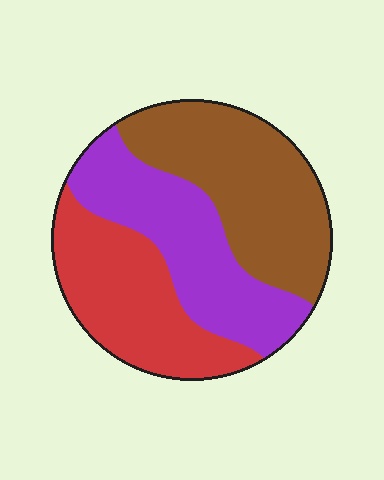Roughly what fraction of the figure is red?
Red takes up about one third (1/3) of the figure.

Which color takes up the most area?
Brown, at roughly 35%.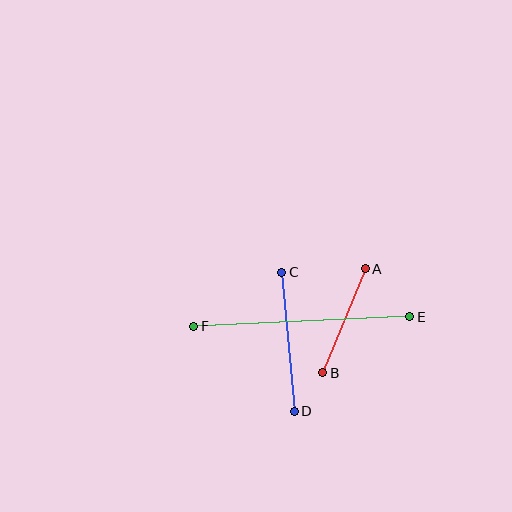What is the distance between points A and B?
The distance is approximately 113 pixels.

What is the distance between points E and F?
The distance is approximately 216 pixels.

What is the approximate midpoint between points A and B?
The midpoint is at approximately (344, 321) pixels.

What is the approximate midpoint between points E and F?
The midpoint is at approximately (302, 322) pixels.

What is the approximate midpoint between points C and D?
The midpoint is at approximately (288, 342) pixels.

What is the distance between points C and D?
The distance is approximately 140 pixels.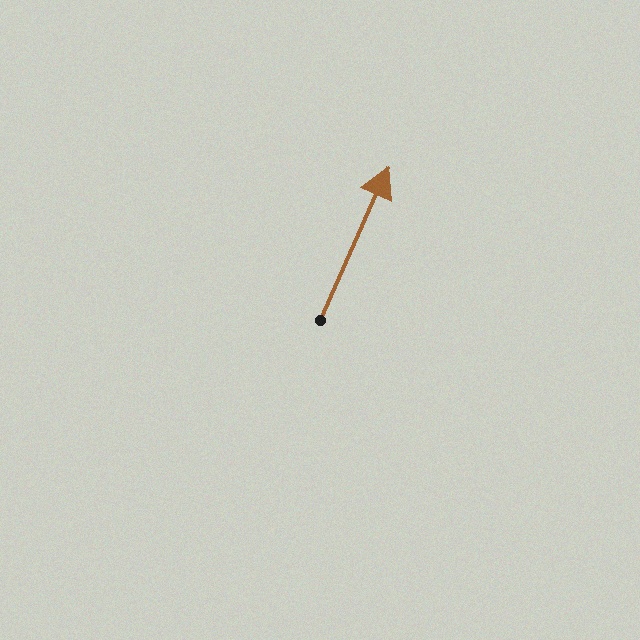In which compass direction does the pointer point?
Northeast.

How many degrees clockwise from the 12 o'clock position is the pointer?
Approximately 24 degrees.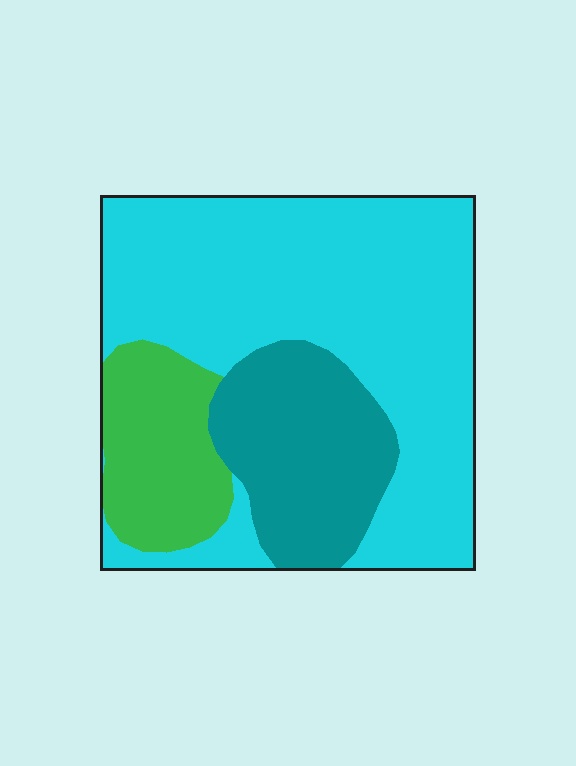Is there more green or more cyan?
Cyan.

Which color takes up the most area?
Cyan, at roughly 60%.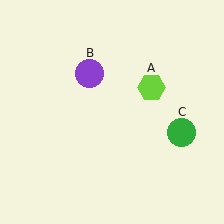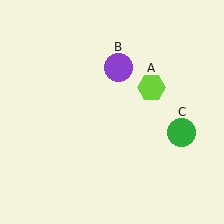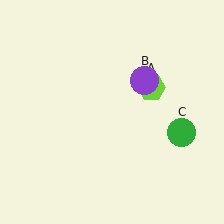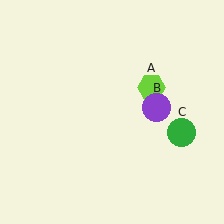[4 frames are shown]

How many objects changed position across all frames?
1 object changed position: purple circle (object B).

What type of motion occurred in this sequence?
The purple circle (object B) rotated clockwise around the center of the scene.